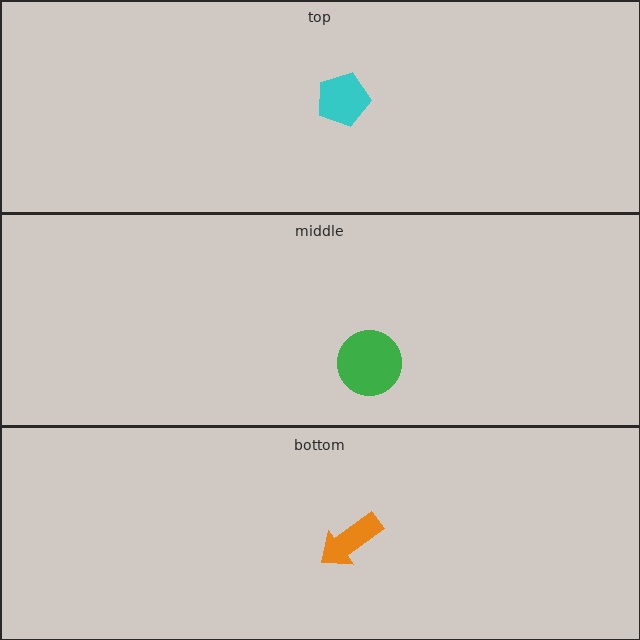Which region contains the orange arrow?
The bottom region.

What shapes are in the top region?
The cyan pentagon.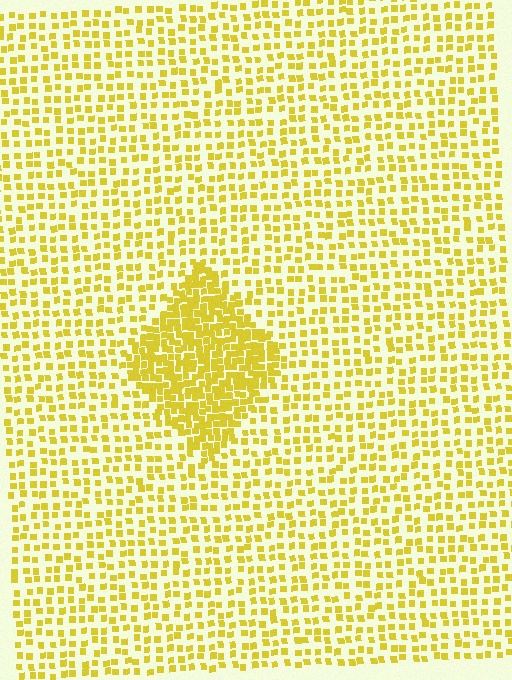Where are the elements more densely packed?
The elements are more densely packed inside the diamond boundary.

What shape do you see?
I see a diamond.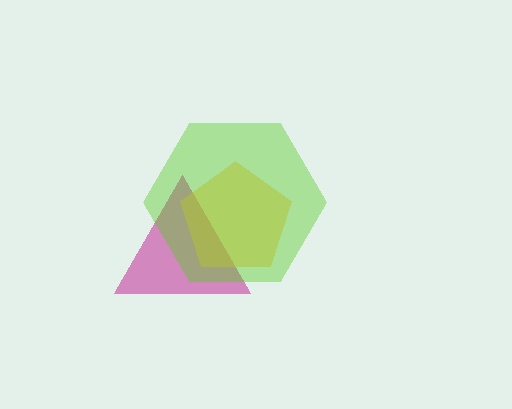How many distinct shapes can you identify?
There are 3 distinct shapes: a magenta triangle, a yellow pentagon, a lime hexagon.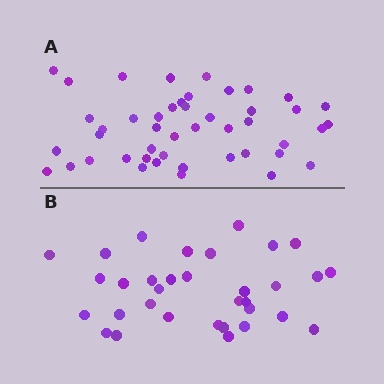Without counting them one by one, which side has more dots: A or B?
Region A (the top region) has more dots.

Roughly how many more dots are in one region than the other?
Region A has approximately 15 more dots than region B.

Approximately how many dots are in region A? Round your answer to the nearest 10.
About 50 dots. (The exact count is 46, which rounds to 50.)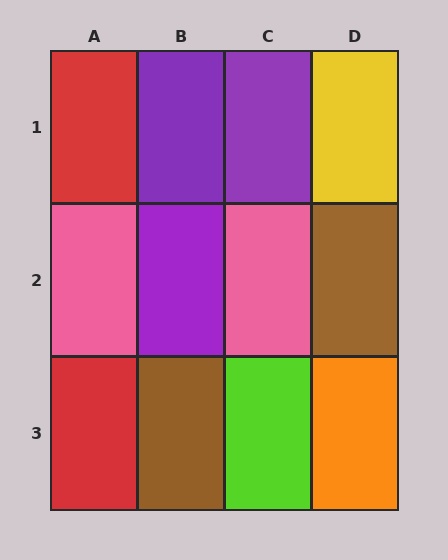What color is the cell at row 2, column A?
Pink.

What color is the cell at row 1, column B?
Purple.